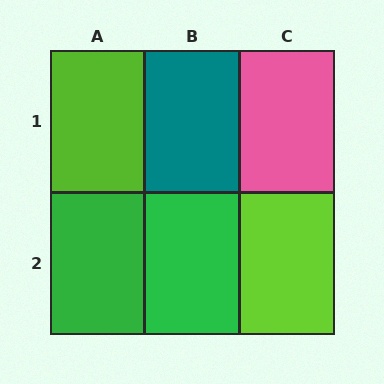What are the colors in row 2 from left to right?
Green, green, lime.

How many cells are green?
2 cells are green.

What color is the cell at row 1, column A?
Lime.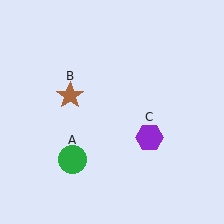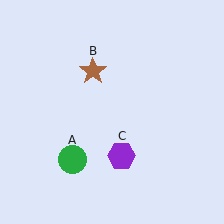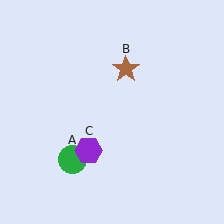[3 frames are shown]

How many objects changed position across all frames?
2 objects changed position: brown star (object B), purple hexagon (object C).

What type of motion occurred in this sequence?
The brown star (object B), purple hexagon (object C) rotated clockwise around the center of the scene.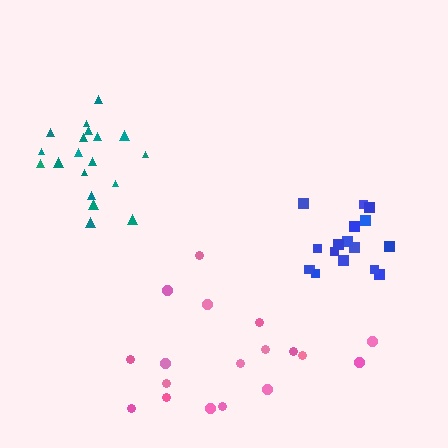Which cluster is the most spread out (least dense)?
Pink.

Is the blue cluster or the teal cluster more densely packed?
Blue.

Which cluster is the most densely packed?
Blue.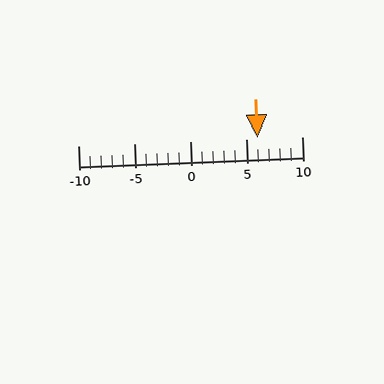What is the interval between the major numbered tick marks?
The major tick marks are spaced 5 units apart.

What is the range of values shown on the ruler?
The ruler shows values from -10 to 10.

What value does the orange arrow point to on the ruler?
The orange arrow points to approximately 6.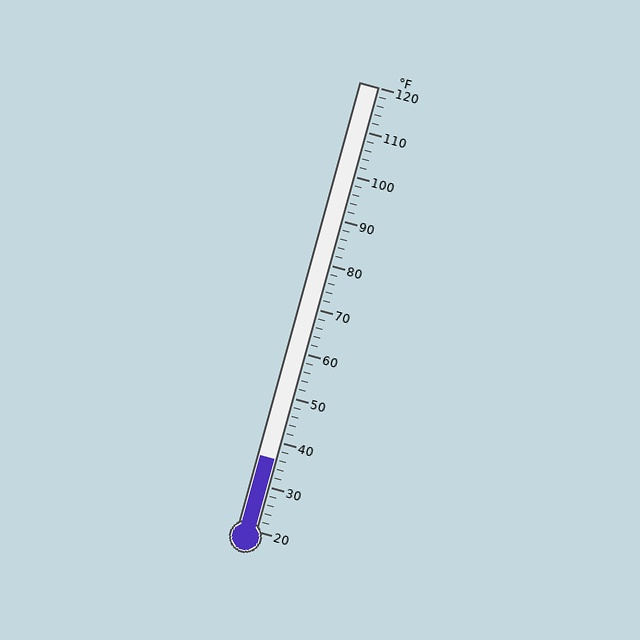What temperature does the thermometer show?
The thermometer shows approximately 36°F.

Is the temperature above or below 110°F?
The temperature is below 110°F.